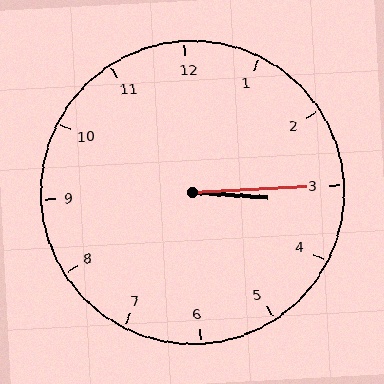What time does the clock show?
3:15.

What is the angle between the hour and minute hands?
Approximately 8 degrees.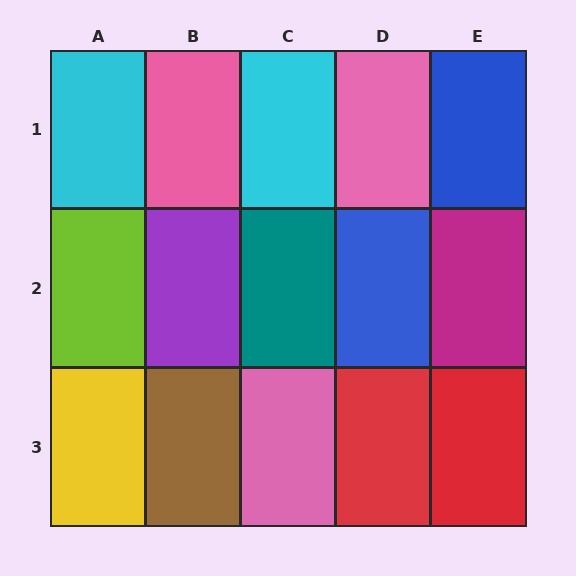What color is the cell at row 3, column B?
Brown.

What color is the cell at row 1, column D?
Pink.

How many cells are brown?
1 cell is brown.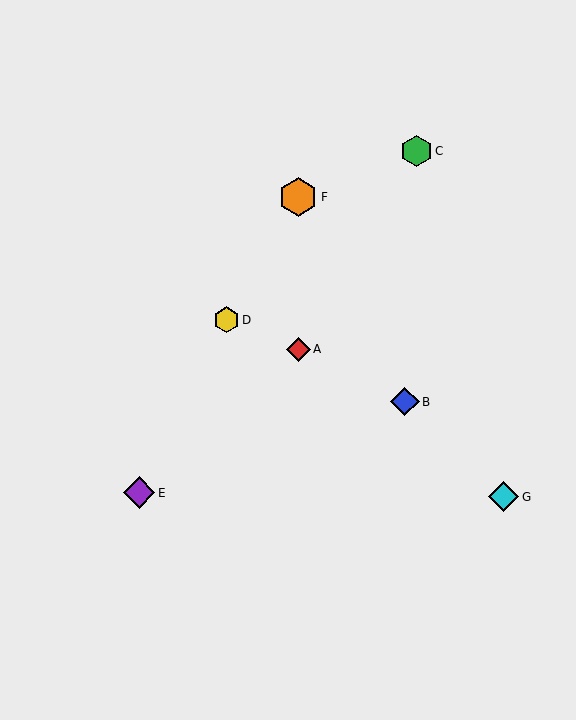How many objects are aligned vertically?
2 objects (A, F) are aligned vertically.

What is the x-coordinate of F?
Object F is at x≈298.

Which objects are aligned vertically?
Objects A, F are aligned vertically.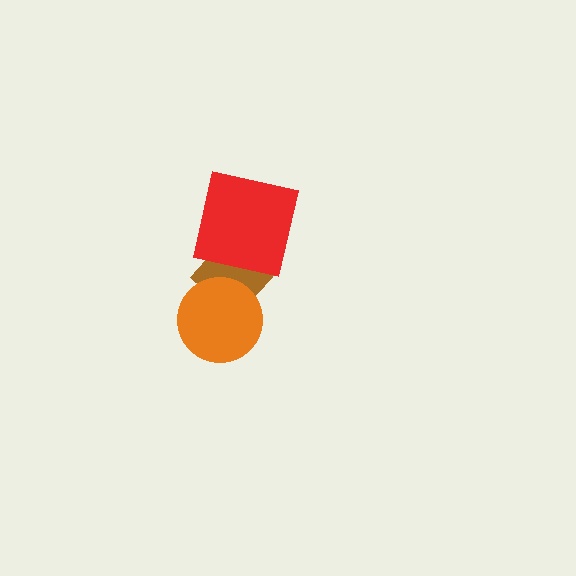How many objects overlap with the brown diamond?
2 objects overlap with the brown diamond.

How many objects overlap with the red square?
1 object overlaps with the red square.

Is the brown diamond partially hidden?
Yes, it is partially covered by another shape.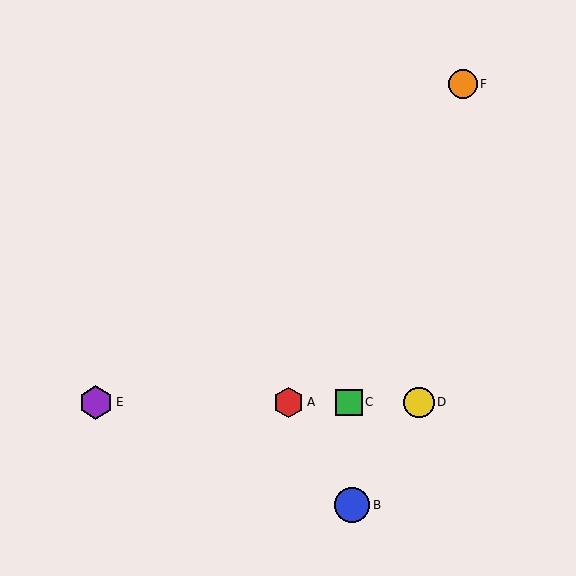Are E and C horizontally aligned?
Yes, both are at y≈402.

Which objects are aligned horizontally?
Objects A, C, D, E are aligned horizontally.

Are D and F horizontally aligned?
No, D is at y≈402 and F is at y≈84.